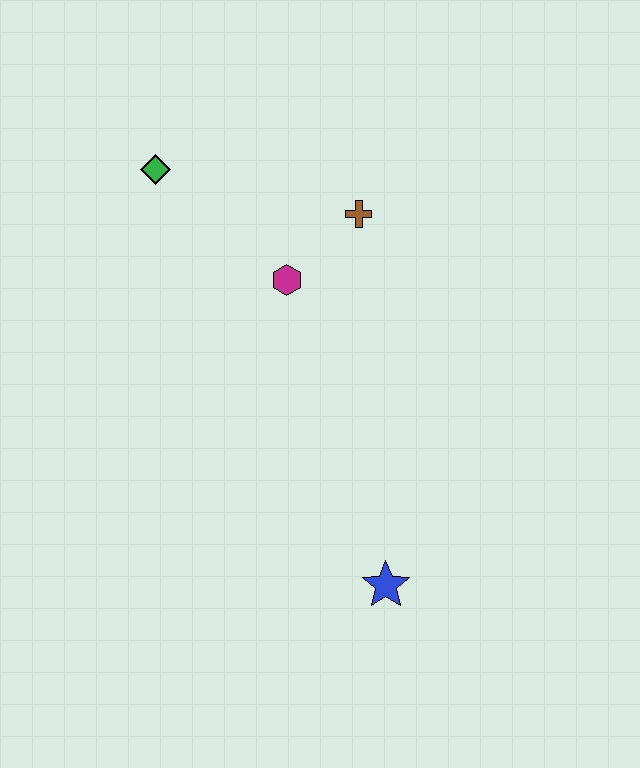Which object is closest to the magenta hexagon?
The brown cross is closest to the magenta hexagon.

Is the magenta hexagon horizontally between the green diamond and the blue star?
Yes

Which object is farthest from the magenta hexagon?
The blue star is farthest from the magenta hexagon.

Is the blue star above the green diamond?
No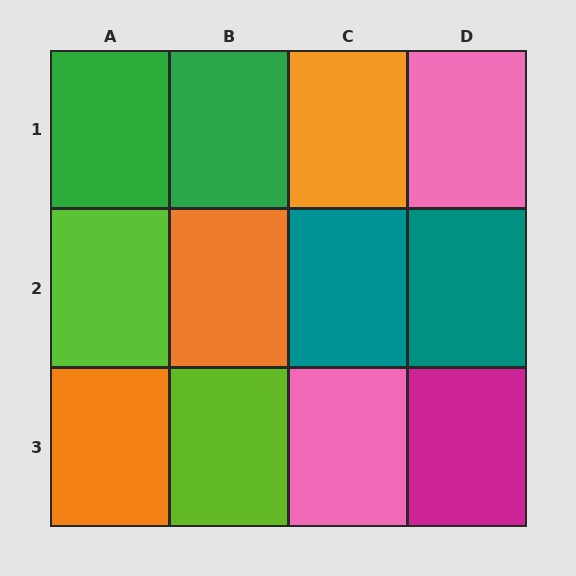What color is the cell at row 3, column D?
Magenta.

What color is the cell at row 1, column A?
Green.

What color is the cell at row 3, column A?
Orange.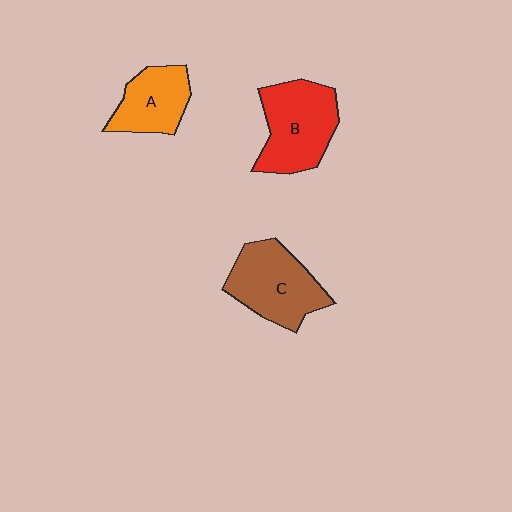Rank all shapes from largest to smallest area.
From largest to smallest: B (red), C (brown), A (orange).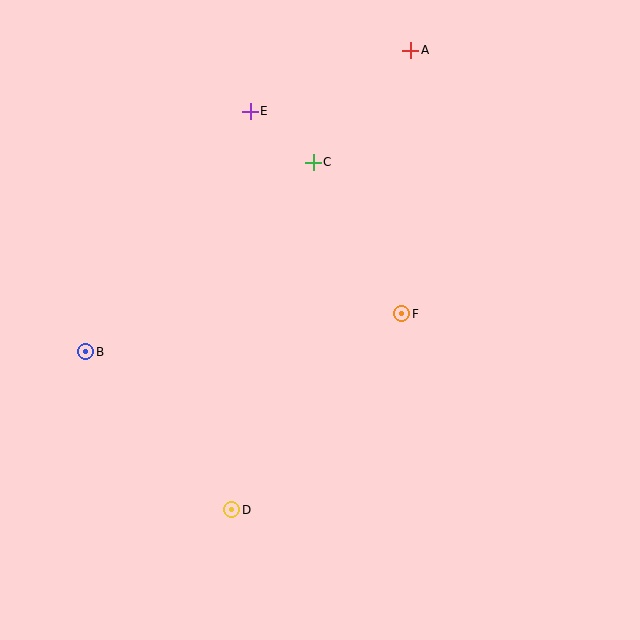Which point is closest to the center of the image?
Point F at (402, 314) is closest to the center.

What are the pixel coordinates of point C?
Point C is at (313, 162).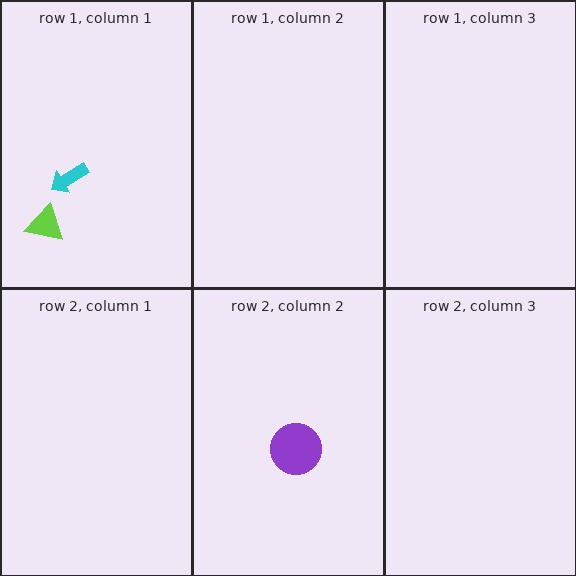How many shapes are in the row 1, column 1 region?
2.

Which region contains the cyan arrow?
The row 1, column 1 region.